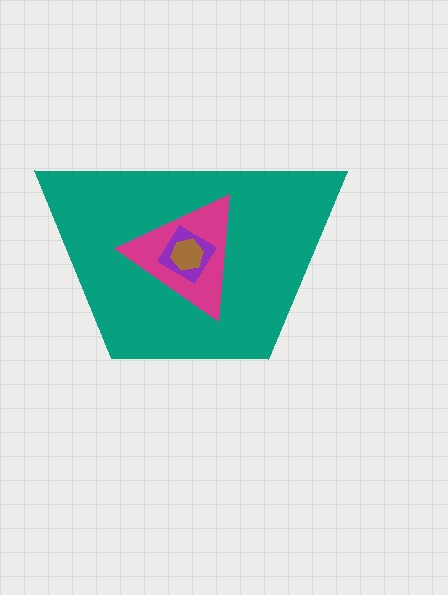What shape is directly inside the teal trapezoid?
The magenta triangle.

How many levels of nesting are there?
4.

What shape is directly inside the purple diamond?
The brown hexagon.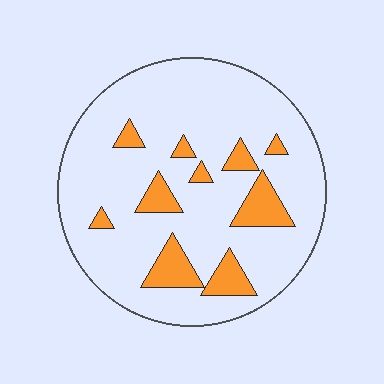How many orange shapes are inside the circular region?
10.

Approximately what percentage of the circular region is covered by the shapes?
Approximately 15%.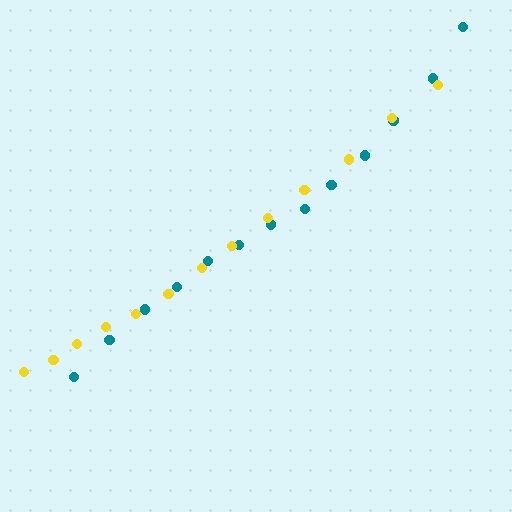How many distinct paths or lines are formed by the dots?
There are 2 distinct paths.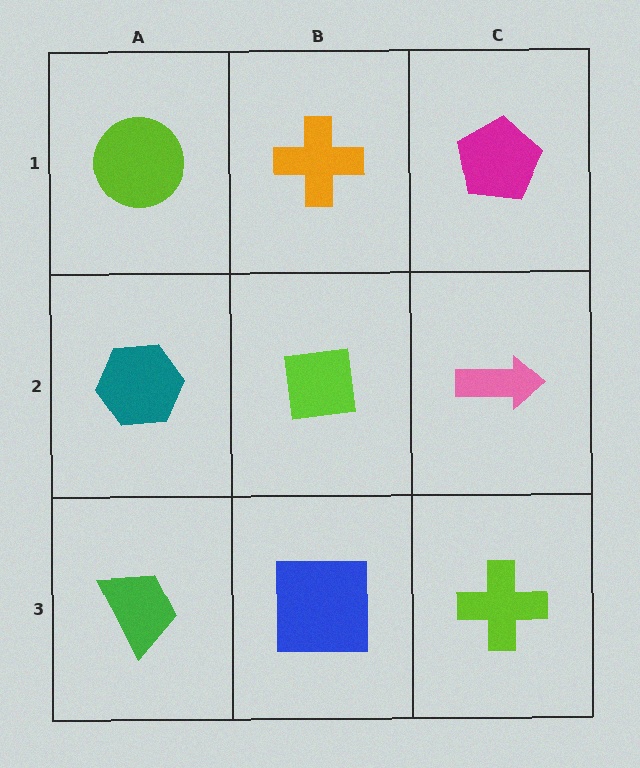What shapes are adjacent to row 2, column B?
An orange cross (row 1, column B), a blue square (row 3, column B), a teal hexagon (row 2, column A), a pink arrow (row 2, column C).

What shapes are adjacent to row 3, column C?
A pink arrow (row 2, column C), a blue square (row 3, column B).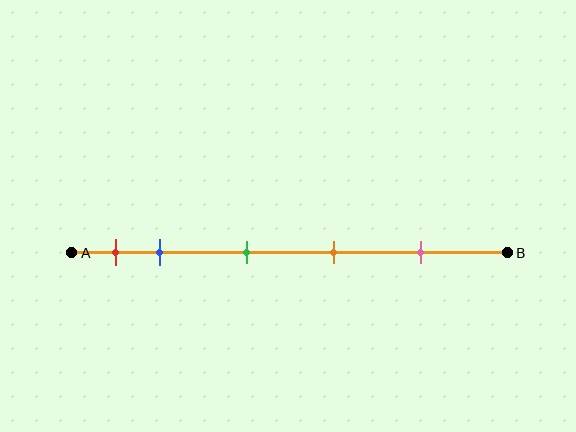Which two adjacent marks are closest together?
The red and blue marks are the closest adjacent pair.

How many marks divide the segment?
There are 5 marks dividing the segment.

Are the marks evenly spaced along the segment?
No, the marks are not evenly spaced.